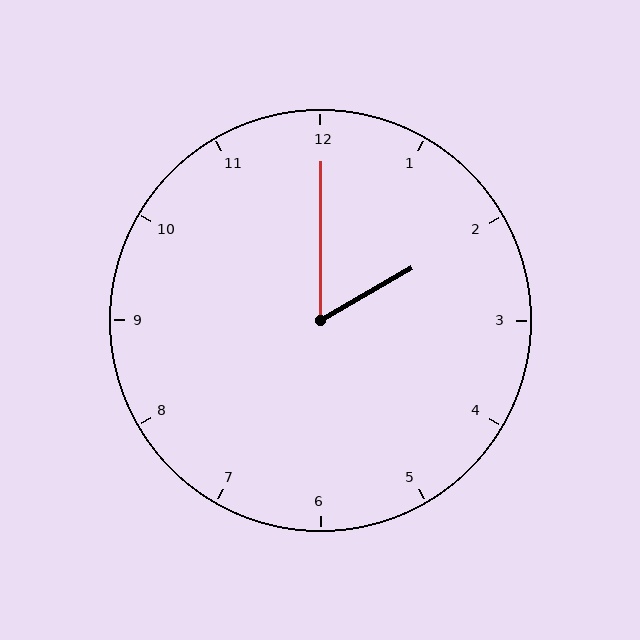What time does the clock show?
2:00.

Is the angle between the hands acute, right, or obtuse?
It is acute.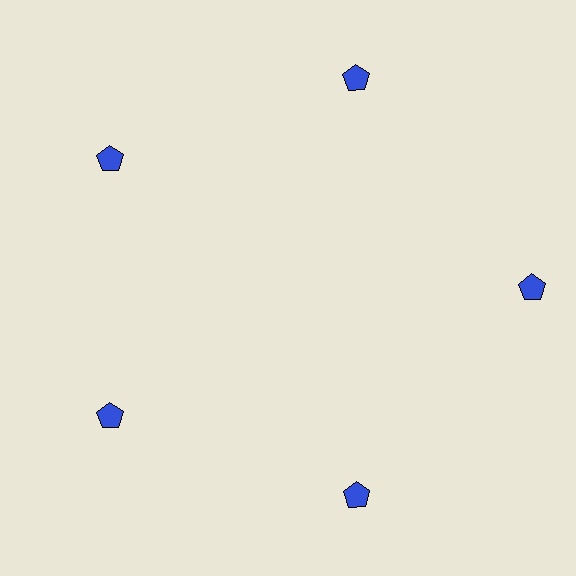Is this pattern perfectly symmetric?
No. The 5 blue pentagons are arranged in a ring, but one element near the 3 o'clock position is pushed outward from the center, breaking the 5-fold rotational symmetry.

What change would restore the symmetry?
The symmetry would be restored by moving it inward, back onto the ring so that all 5 pentagons sit at equal angles and equal distance from the center.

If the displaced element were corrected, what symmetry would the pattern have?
It would have 5-fold rotational symmetry — the pattern would map onto itself every 72 degrees.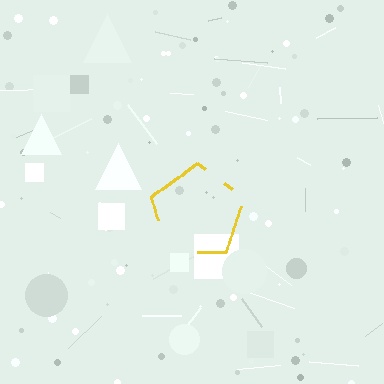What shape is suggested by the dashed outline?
The dashed outline suggests a pentagon.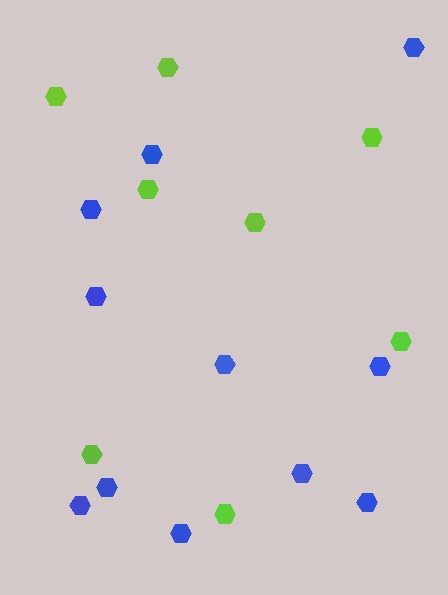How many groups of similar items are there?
There are 2 groups: one group of lime hexagons (8) and one group of blue hexagons (11).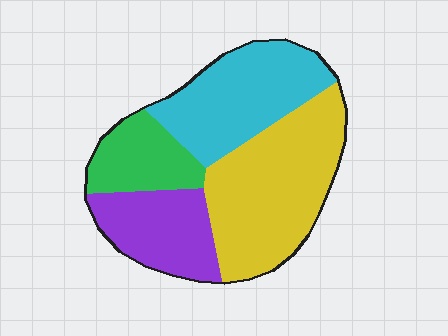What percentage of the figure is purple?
Purple covers about 20% of the figure.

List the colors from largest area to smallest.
From largest to smallest: yellow, cyan, purple, green.